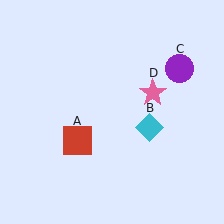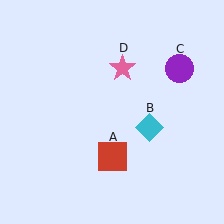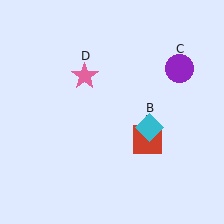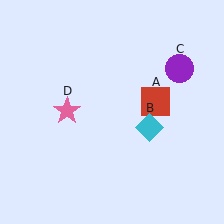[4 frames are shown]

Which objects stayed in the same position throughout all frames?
Cyan diamond (object B) and purple circle (object C) remained stationary.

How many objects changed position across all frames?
2 objects changed position: red square (object A), pink star (object D).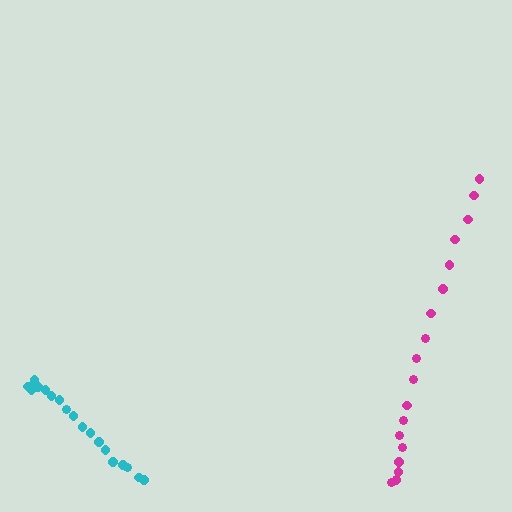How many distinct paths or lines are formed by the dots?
There are 2 distinct paths.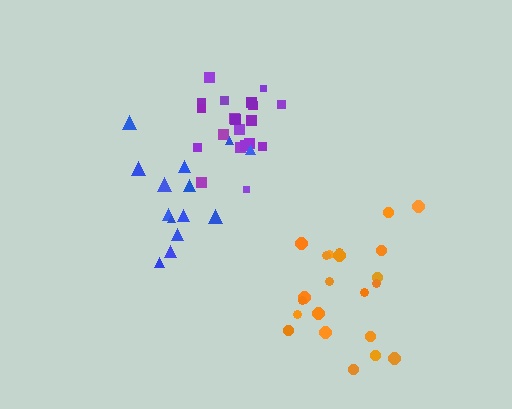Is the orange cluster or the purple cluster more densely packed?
Purple.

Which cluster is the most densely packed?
Purple.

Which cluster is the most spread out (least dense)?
Blue.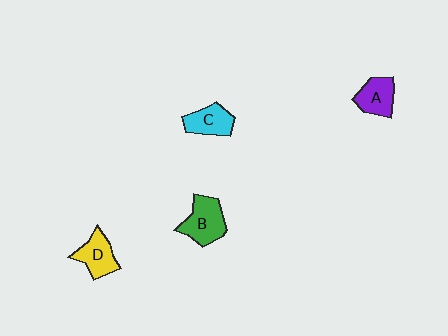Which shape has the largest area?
Shape B (green).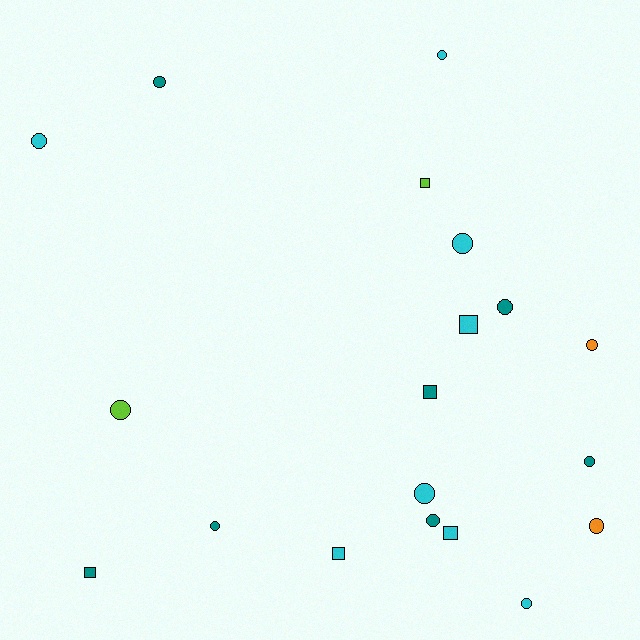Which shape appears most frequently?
Circle, with 13 objects.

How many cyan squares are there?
There are 3 cyan squares.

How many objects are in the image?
There are 19 objects.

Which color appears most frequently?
Cyan, with 8 objects.